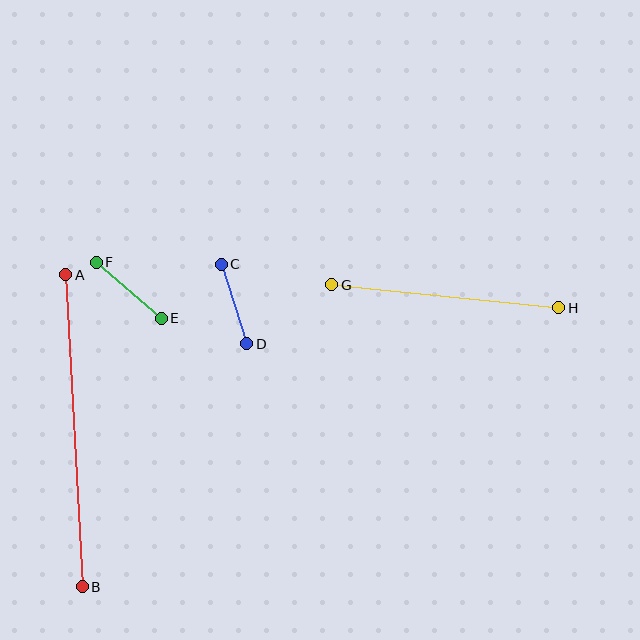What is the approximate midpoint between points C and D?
The midpoint is at approximately (234, 304) pixels.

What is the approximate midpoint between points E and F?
The midpoint is at approximately (129, 290) pixels.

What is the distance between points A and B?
The distance is approximately 313 pixels.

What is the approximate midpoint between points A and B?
The midpoint is at approximately (74, 431) pixels.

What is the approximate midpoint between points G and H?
The midpoint is at approximately (445, 296) pixels.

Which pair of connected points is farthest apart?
Points A and B are farthest apart.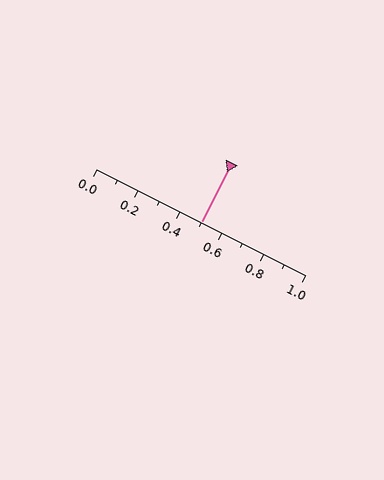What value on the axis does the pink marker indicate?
The marker indicates approximately 0.5.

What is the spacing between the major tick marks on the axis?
The major ticks are spaced 0.2 apart.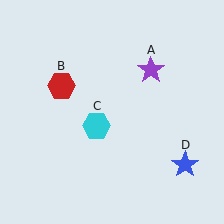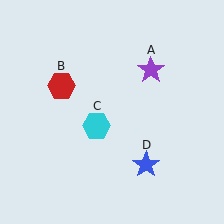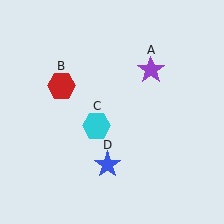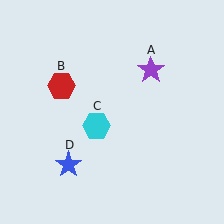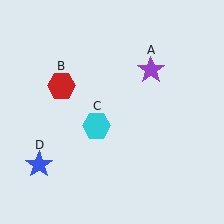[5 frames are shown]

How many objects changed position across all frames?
1 object changed position: blue star (object D).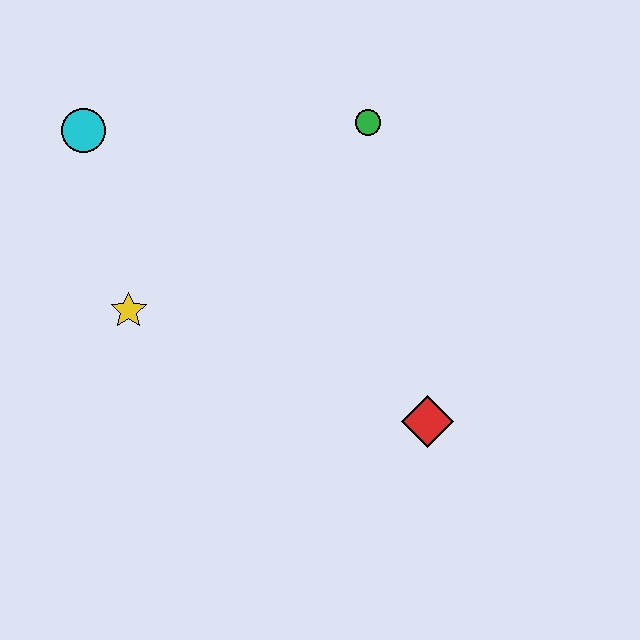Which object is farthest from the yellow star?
The red diamond is farthest from the yellow star.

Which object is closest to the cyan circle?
The yellow star is closest to the cyan circle.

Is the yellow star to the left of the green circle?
Yes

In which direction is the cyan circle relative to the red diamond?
The cyan circle is to the left of the red diamond.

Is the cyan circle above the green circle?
No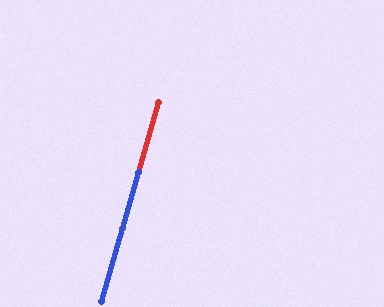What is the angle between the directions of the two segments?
Approximately 0 degrees.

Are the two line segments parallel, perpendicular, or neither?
Parallel — their directions differ by only 0.1°.